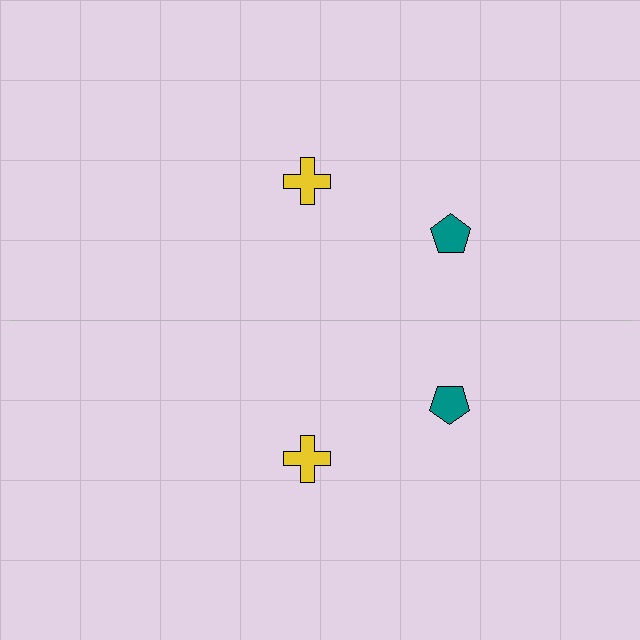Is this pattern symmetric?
Yes, this pattern has bilateral (reflection) symmetry.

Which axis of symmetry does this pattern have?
The pattern has a horizontal axis of symmetry running through the center of the image.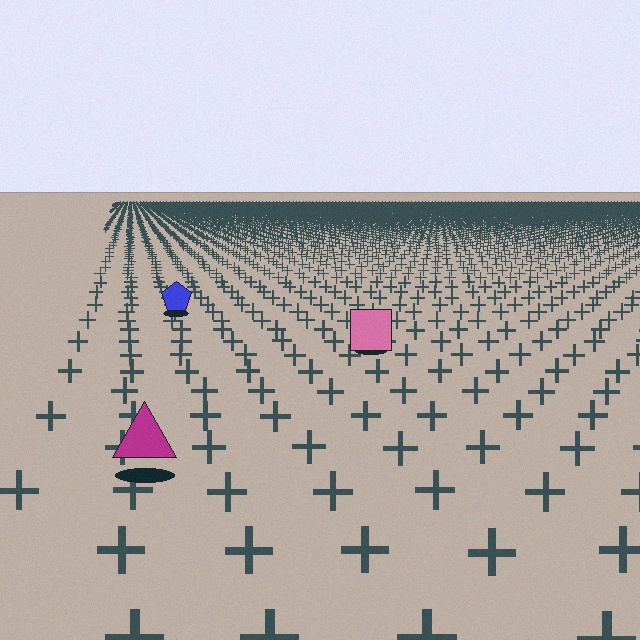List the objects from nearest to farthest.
From nearest to farthest: the magenta triangle, the pink square, the blue pentagon.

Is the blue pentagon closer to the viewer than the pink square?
No. The pink square is closer — you can tell from the texture gradient: the ground texture is coarser near it.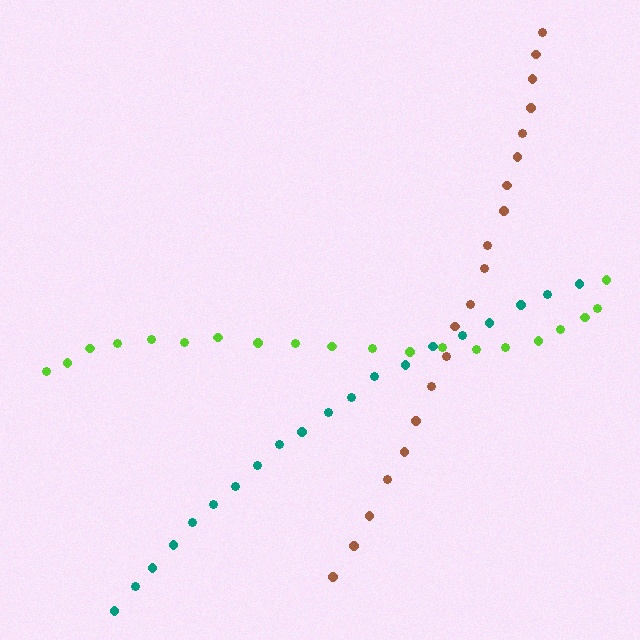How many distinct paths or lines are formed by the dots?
There are 3 distinct paths.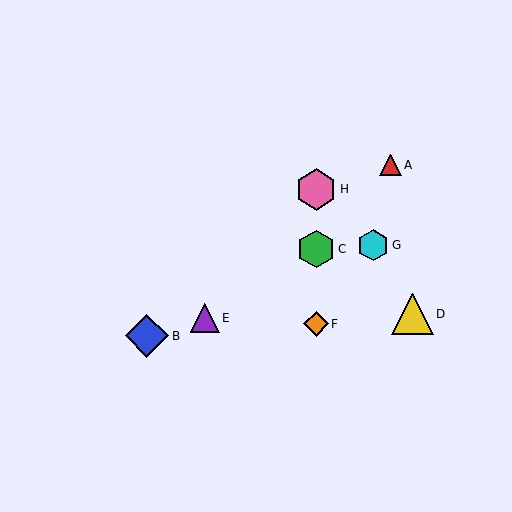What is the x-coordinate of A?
Object A is at x≈390.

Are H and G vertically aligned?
No, H is at x≈316 and G is at x≈373.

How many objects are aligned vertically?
3 objects (C, F, H) are aligned vertically.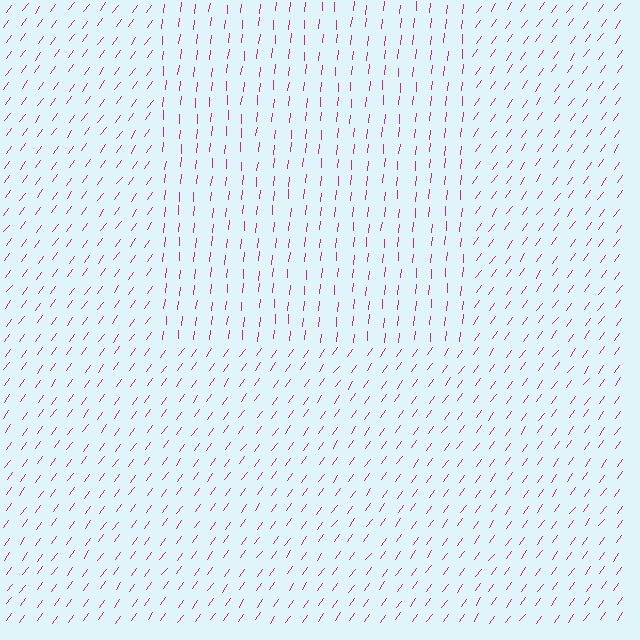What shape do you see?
I see a rectangle.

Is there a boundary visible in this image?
Yes, there is a texture boundary formed by a change in line orientation.